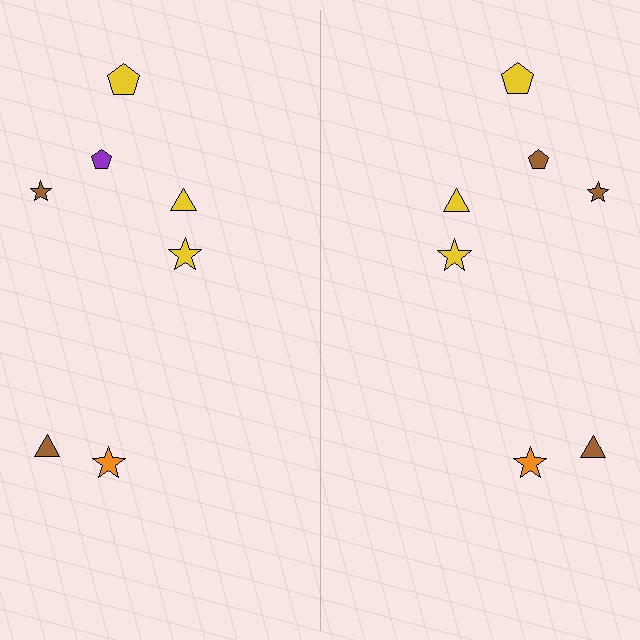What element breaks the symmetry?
The brown pentagon on the right side breaks the symmetry — its mirror counterpart is purple.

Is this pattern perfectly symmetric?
No, the pattern is not perfectly symmetric. The brown pentagon on the right side breaks the symmetry — its mirror counterpart is purple.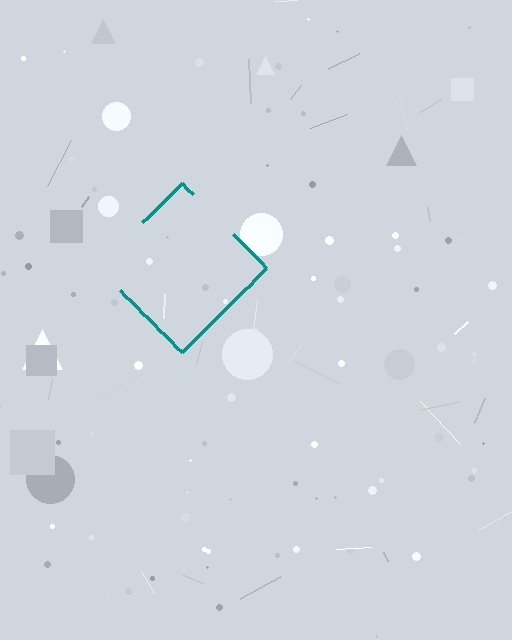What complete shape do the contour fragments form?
The contour fragments form a diamond.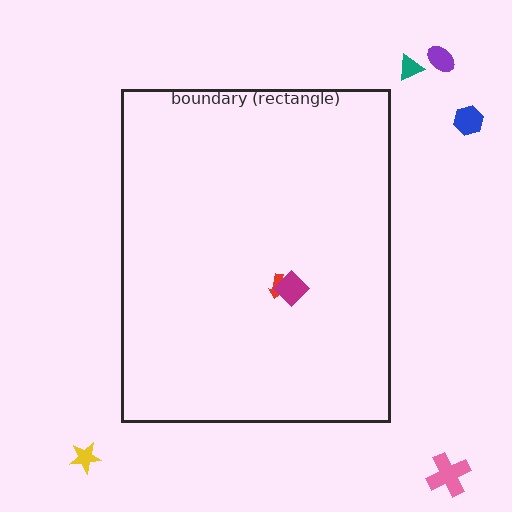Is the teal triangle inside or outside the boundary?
Outside.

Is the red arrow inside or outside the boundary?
Inside.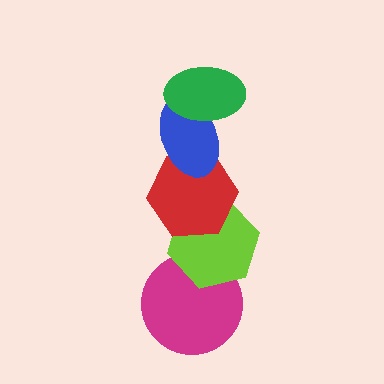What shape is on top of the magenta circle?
The lime hexagon is on top of the magenta circle.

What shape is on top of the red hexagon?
The blue ellipse is on top of the red hexagon.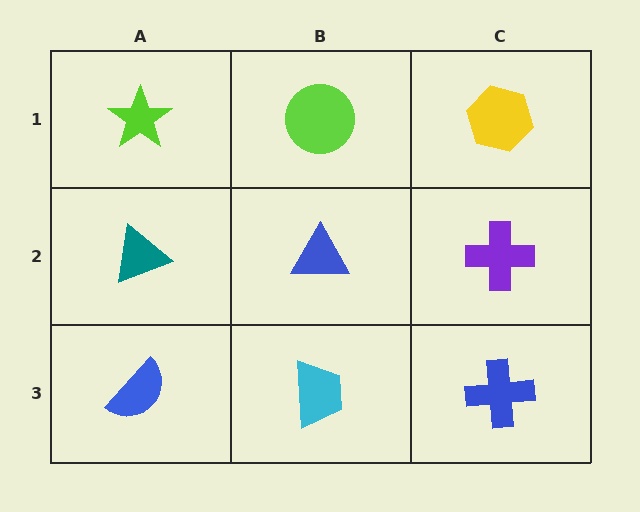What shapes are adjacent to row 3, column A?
A teal triangle (row 2, column A), a cyan trapezoid (row 3, column B).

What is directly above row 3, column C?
A purple cross.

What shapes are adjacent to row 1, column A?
A teal triangle (row 2, column A), a lime circle (row 1, column B).